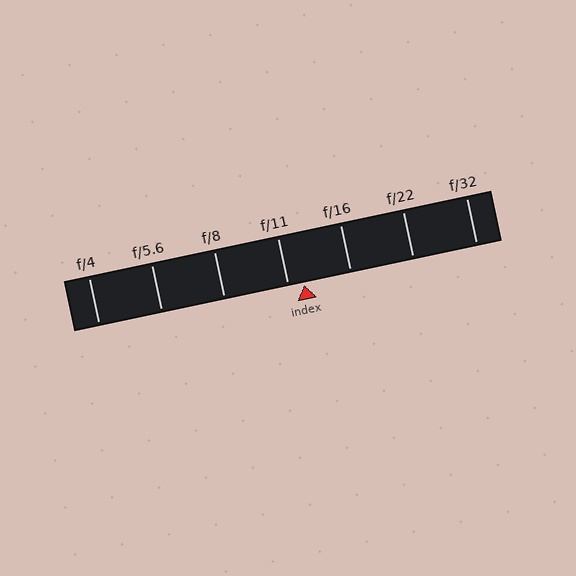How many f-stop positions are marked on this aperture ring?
There are 7 f-stop positions marked.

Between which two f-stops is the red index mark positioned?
The index mark is between f/11 and f/16.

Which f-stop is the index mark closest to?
The index mark is closest to f/11.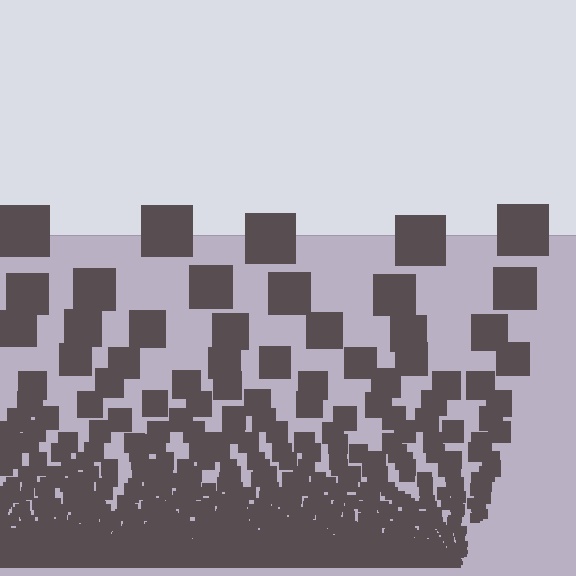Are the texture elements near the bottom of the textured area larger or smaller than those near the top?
Smaller. The gradient is inverted — elements near the bottom are smaller and denser.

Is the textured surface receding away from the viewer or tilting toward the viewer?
The surface appears to tilt toward the viewer. Texture elements get larger and sparser toward the top.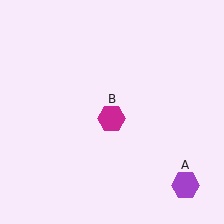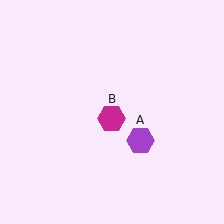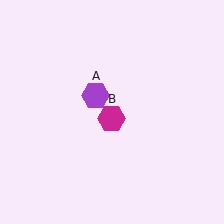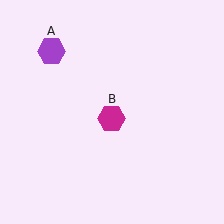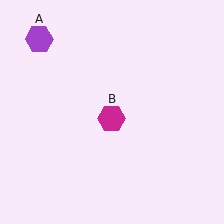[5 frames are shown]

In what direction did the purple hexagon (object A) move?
The purple hexagon (object A) moved up and to the left.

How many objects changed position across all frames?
1 object changed position: purple hexagon (object A).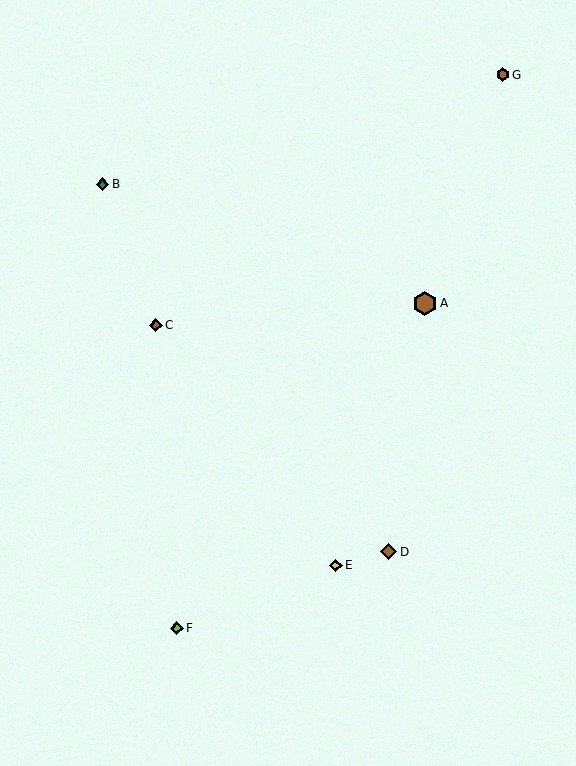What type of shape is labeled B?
Shape B is a teal diamond.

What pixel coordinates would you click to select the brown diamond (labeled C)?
Click at (156, 325) to select the brown diamond C.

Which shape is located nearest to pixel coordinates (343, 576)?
The yellow diamond (labeled E) at (336, 565) is nearest to that location.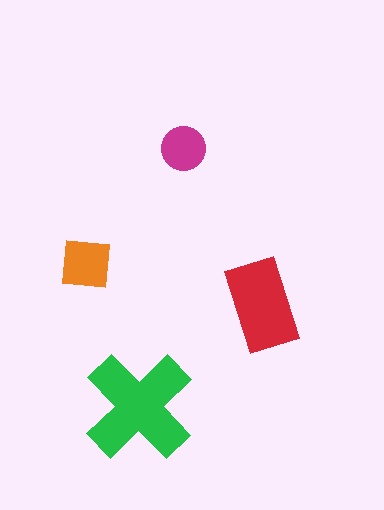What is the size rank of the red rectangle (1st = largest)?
2nd.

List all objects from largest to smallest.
The green cross, the red rectangle, the orange square, the magenta circle.